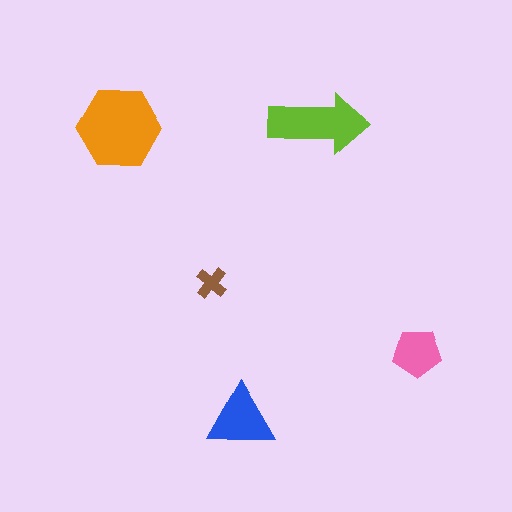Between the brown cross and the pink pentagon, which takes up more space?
The pink pentagon.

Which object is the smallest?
The brown cross.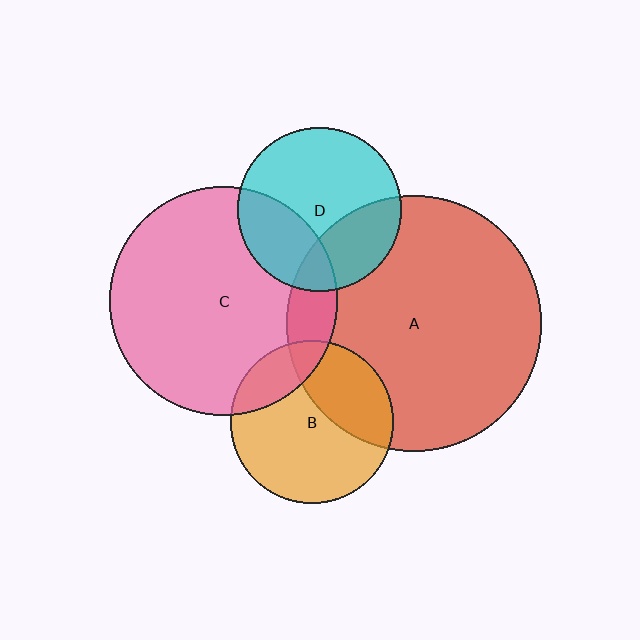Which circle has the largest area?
Circle A (red).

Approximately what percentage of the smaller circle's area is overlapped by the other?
Approximately 20%.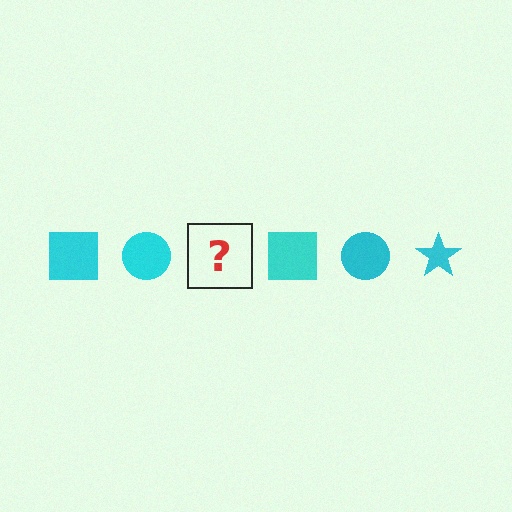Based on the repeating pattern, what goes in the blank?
The blank should be a cyan star.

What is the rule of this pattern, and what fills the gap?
The rule is that the pattern cycles through square, circle, star shapes in cyan. The gap should be filled with a cyan star.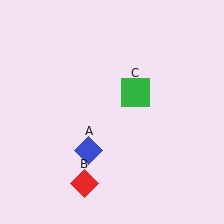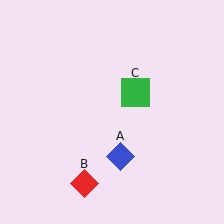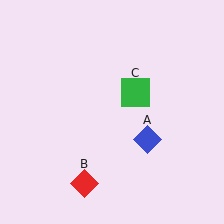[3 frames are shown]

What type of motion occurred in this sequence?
The blue diamond (object A) rotated counterclockwise around the center of the scene.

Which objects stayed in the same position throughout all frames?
Red diamond (object B) and green square (object C) remained stationary.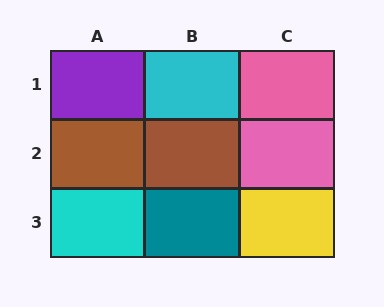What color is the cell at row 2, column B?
Brown.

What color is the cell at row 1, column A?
Purple.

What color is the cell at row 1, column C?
Pink.